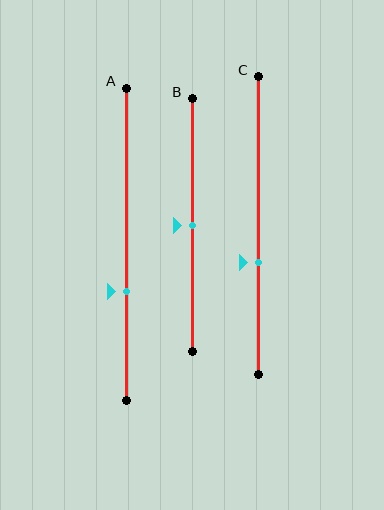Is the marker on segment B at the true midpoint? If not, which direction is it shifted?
Yes, the marker on segment B is at the true midpoint.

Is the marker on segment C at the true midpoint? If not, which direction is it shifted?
No, the marker on segment C is shifted downward by about 12% of the segment length.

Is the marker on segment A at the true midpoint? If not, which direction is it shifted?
No, the marker on segment A is shifted downward by about 15% of the segment length.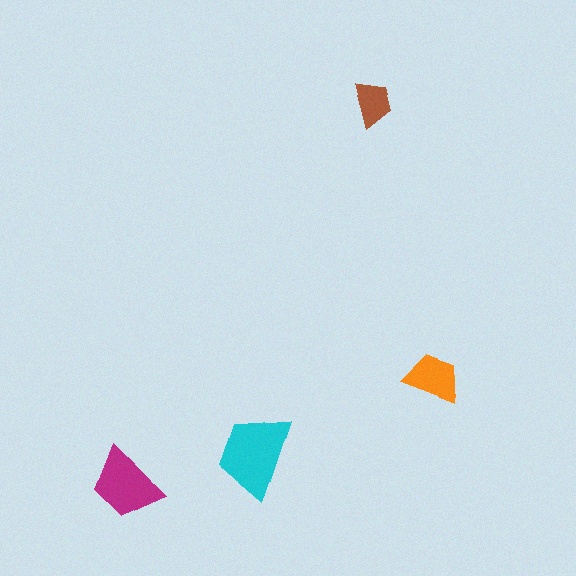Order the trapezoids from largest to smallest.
the cyan one, the magenta one, the orange one, the brown one.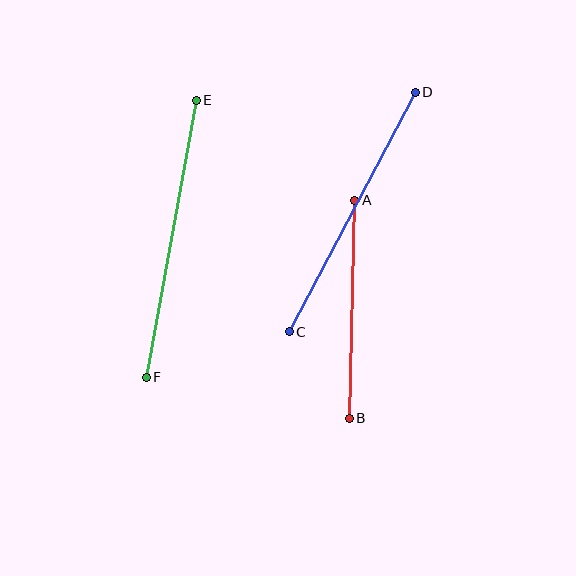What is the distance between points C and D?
The distance is approximately 271 pixels.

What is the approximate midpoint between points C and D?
The midpoint is at approximately (352, 212) pixels.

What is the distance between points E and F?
The distance is approximately 282 pixels.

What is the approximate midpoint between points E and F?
The midpoint is at approximately (171, 239) pixels.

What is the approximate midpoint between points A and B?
The midpoint is at approximately (352, 309) pixels.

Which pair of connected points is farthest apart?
Points E and F are farthest apart.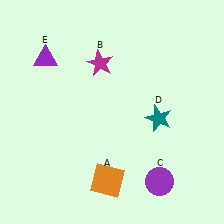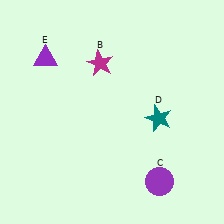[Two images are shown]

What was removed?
The orange square (A) was removed in Image 2.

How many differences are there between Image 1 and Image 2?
There is 1 difference between the two images.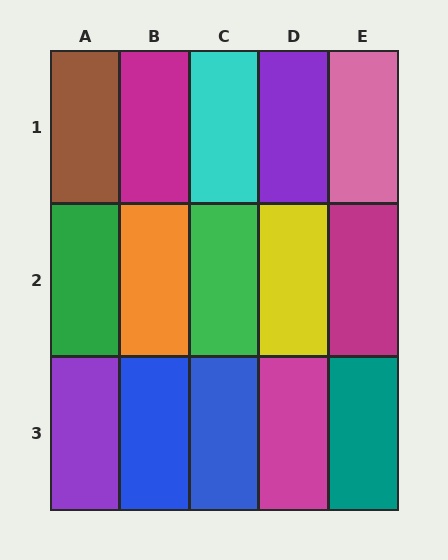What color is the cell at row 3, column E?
Teal.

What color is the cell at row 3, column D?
Magenta.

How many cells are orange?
1 cell is orange.